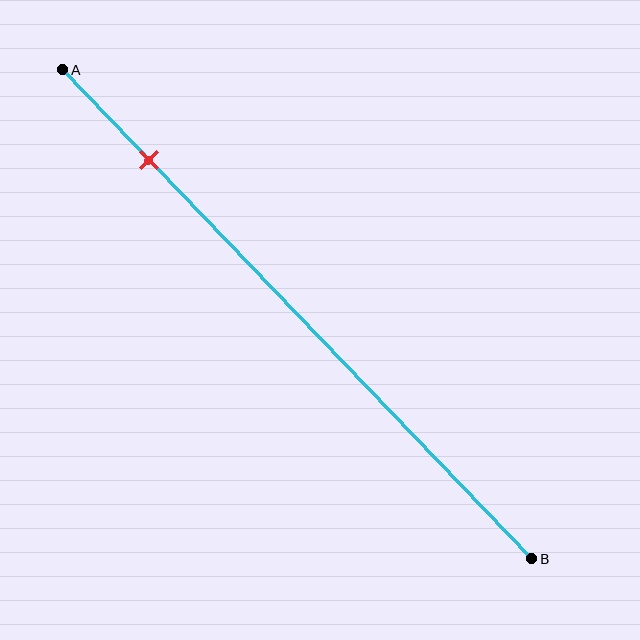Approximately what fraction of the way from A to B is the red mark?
The red mark is approximately 20% of the way from A to B.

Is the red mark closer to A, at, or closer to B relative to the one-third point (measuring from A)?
The red mark is closer to point A than the one-third point of segment AB.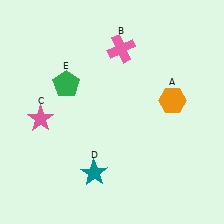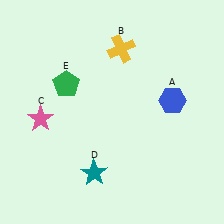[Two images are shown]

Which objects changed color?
A changed from orange to blue. B changed from pink to yellow.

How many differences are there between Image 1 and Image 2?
There are 2 differences between the two images.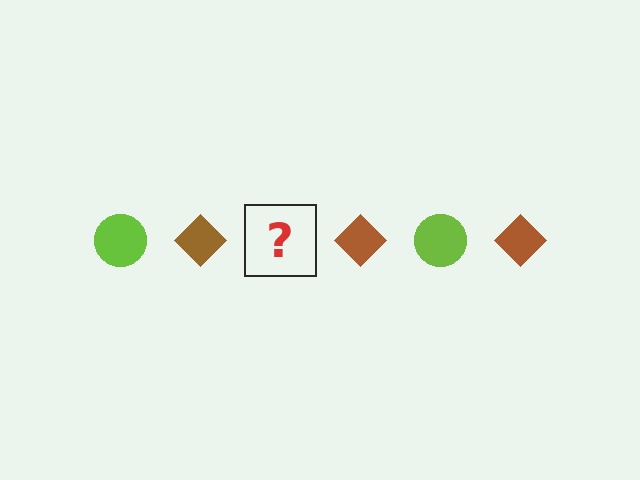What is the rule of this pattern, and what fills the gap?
The rule is that the pattern alternates between lime circle and brown diamond. The gap should be filled with a lime circle.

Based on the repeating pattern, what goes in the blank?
The blank should be a lime circle.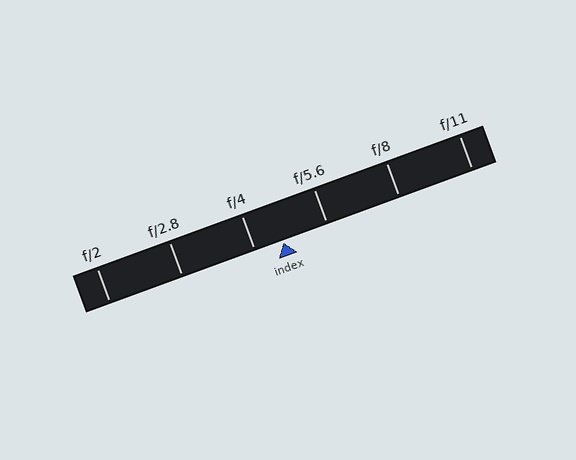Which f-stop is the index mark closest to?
The index mark is closest to f/4.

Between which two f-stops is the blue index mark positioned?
The index mark is between f/4 and f/5.6.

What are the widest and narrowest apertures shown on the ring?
The widest aperture shown is f/2 and the narrowest is f/11.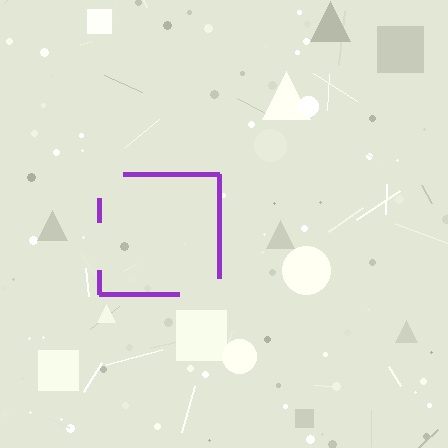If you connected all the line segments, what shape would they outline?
They would outline a square.